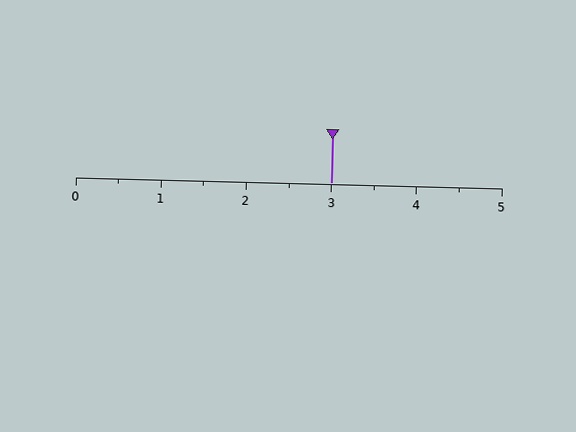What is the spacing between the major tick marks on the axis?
The major ticks are spaced 1 apart.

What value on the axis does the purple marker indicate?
The marker indicates approximately 3.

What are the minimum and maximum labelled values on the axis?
The axis runs from 0 to 5.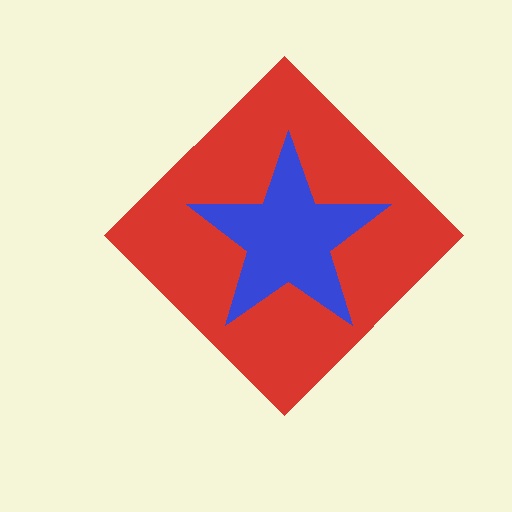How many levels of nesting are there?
2.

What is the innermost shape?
The blue star.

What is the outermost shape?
The red diamond.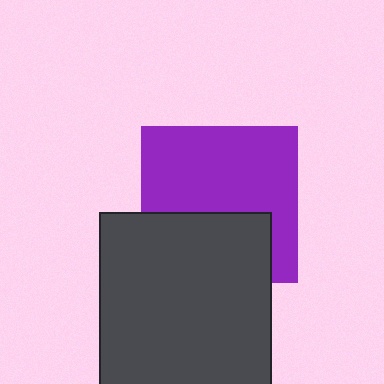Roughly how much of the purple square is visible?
About half of it is visible (roughly 62%).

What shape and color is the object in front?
The object in front is a dark gray rectangle.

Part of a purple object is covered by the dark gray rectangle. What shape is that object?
It is a square.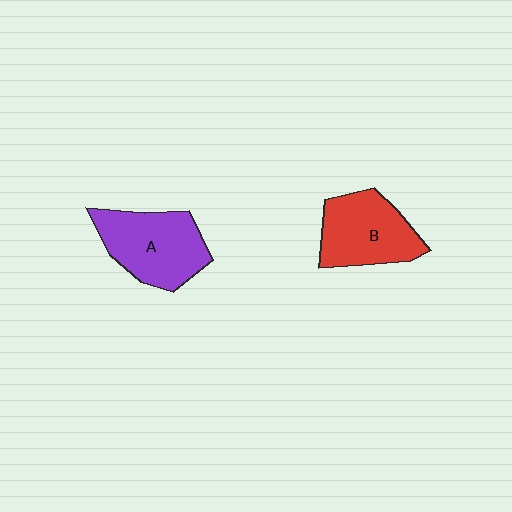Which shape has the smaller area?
Shape B (red).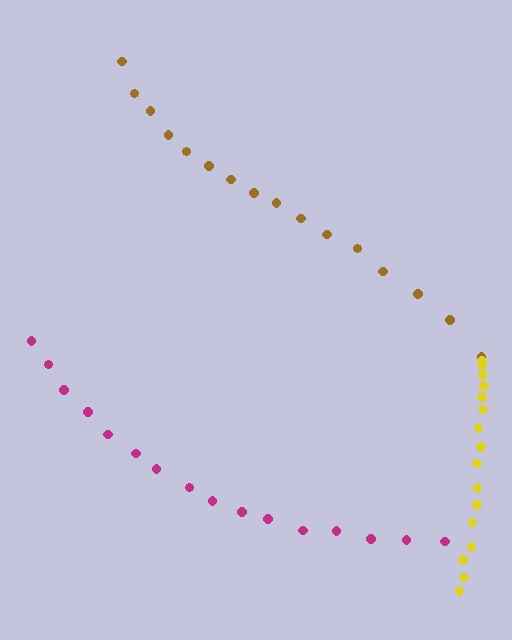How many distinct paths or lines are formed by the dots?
There are 3 distinct paths.